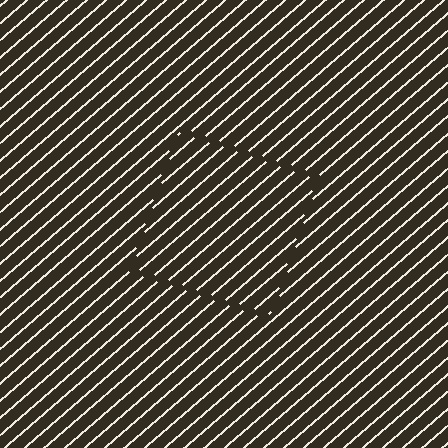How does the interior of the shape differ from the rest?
The interior of the shape contains the same grating, shifted by half a period — the contour is defined by the phase discontinuity where line-ends from the inner and outer gratings abut.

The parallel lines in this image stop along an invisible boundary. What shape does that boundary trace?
An illusory square. The interior of the shape contains the same grating, shifted by half a period — the contour is defined by the phase discontinuity where line-ends from the inner and outer gratings abut.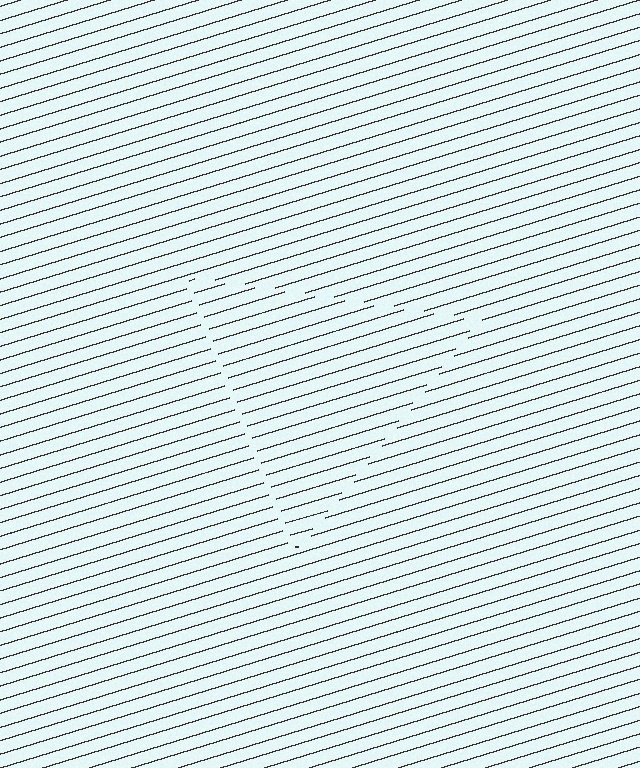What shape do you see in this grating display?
An illusory triangle. The interior of the shape contains the same grating, shifted by half a period — the contour is defined by the phase discontinuity where line-ends from the inner and outer gratings abut.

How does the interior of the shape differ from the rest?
The interior of the shape contains the same grating, shifted by half a period — the contour is defined by the phase discontinuity where line-ends from the inner and outer gratings abut.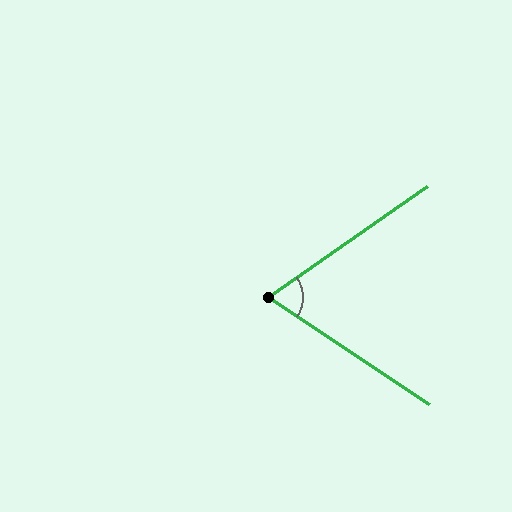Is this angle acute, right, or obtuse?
It is acute.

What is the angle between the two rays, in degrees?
Approximately 69 degrees.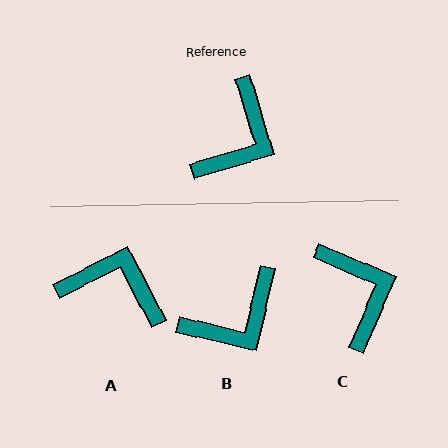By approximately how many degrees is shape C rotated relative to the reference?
Approximately 50 degrees counter-clockwise.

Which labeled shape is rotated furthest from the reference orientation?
A, about 100 degrees away.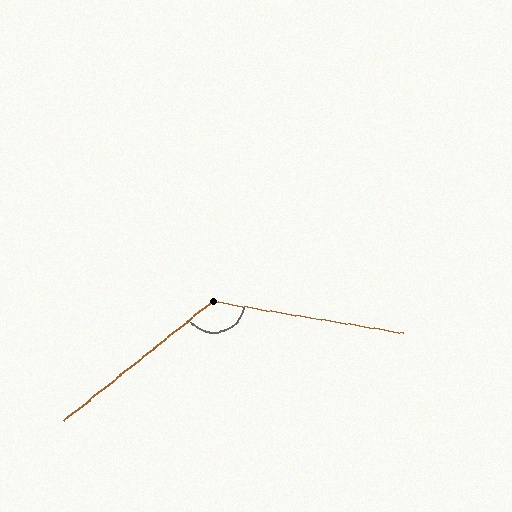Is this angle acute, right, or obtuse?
It is obtuse.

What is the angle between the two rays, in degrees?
Approximately 132 degrees.